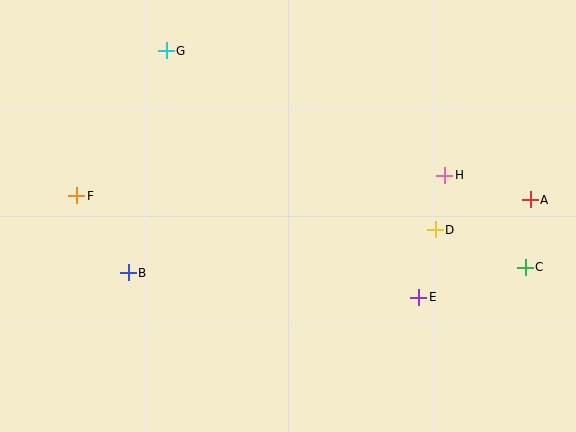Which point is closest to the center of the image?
Point D at (435, 230) is closest to the center.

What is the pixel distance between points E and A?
The distance between E and A is 148 pixels.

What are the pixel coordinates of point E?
Point E is at (419, 297).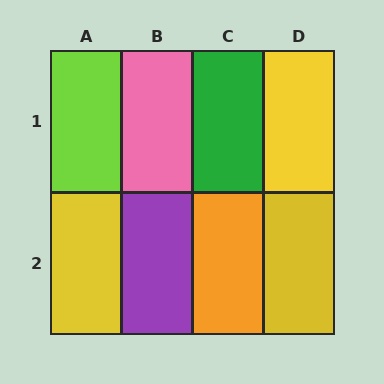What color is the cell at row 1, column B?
Pink.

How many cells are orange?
1 cell is orange.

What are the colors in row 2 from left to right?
Yellow, purple, orange, yellow.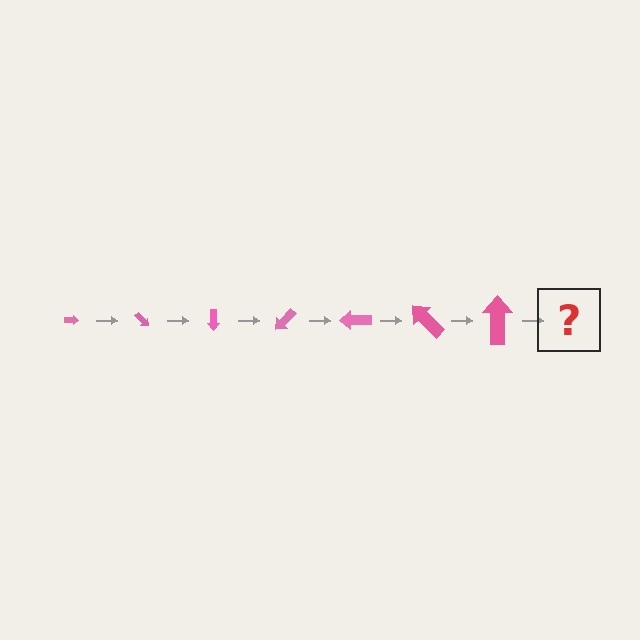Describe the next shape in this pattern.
It should be an arrow, larger than the previous one and rotated 315 degrees from the start.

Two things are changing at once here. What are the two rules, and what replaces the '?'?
The two rules are that the arrow grows larger each step and it rotates 45 degrees each step. The '?' should be an arrow, larger than the previous one and rotated 315 degrees from the start.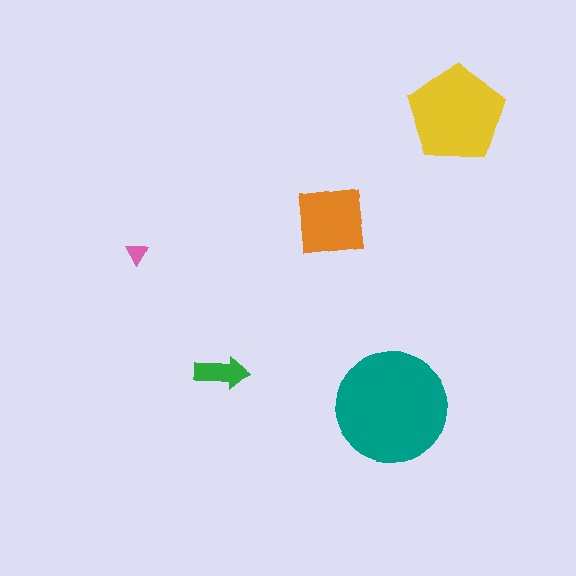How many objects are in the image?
There are 5 objects in the image.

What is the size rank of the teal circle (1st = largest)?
1st.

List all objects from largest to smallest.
The teal circle, the yellow pentagon, the orange square, the green arrow, the pink triangle.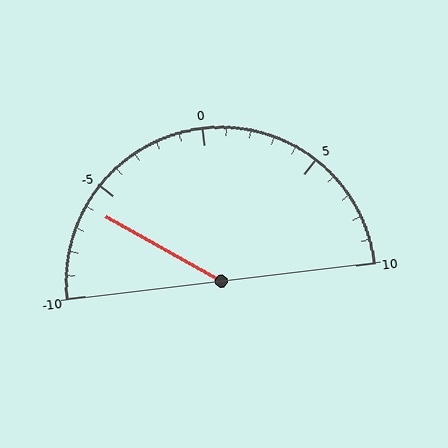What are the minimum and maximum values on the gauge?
The gauge ranges from -10 to 10.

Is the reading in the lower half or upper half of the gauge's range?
The reading is in the lower half of the range (-10 to 10).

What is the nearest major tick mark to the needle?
The nearest major tick mark is -5.